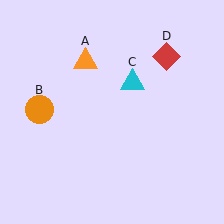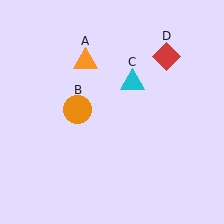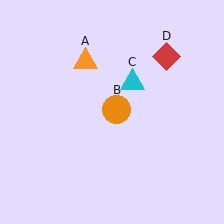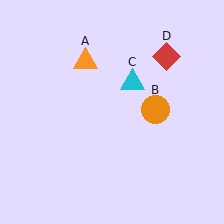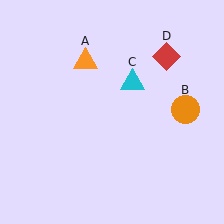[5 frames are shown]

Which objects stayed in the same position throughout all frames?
Orange triangle (object A) and cyan triangle (object C) and red diamond (object D) remained stationary.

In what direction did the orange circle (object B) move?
The orange circle (object B) moved right.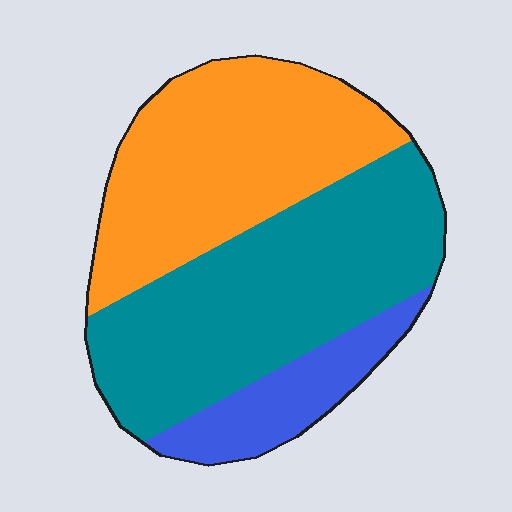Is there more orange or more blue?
Orange.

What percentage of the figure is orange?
Orange takes up about two fifths (2/5) of the figure.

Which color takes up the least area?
Blue, at roughly 15%.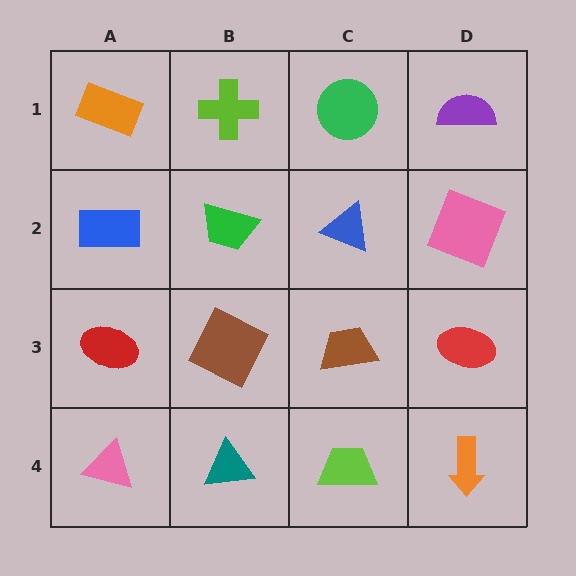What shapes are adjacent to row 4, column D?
A red ellipse (row 3, column D), a lime trapezoid (row 4, column C).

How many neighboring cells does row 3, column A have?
3.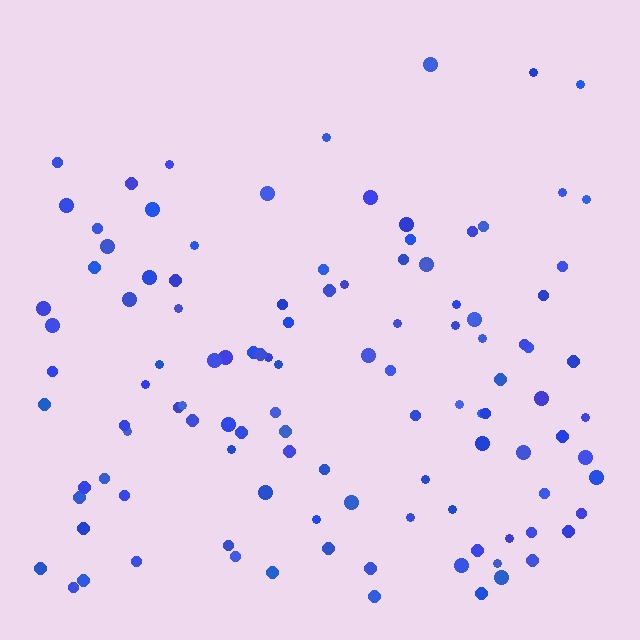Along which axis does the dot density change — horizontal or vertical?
Vertical.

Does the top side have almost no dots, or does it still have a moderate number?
Still a moderate number, just noticeably fewer than the bottom.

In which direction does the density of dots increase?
From top to bottom, with the bottom side densest.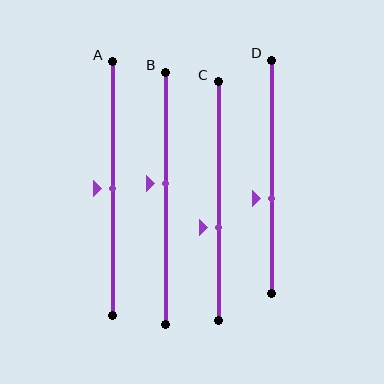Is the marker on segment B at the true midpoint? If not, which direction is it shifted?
No, the marker on segment B is shifted upward by about 6% of the segment length.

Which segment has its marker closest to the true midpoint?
Segment A has its marker closest to the true midpoint.